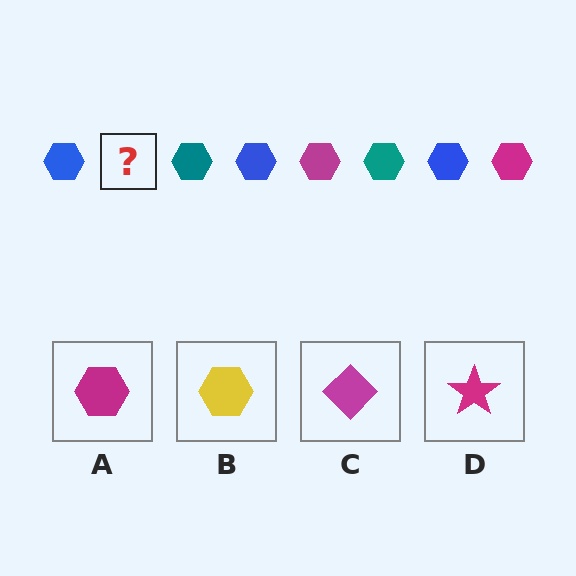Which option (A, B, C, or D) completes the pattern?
A.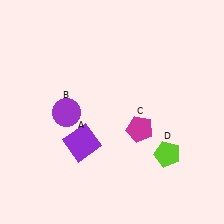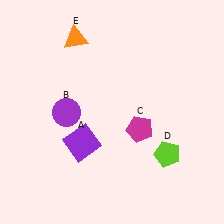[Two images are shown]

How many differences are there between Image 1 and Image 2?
There is 1 difference between the two images.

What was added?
An orange triangle (E) was added in Image 2.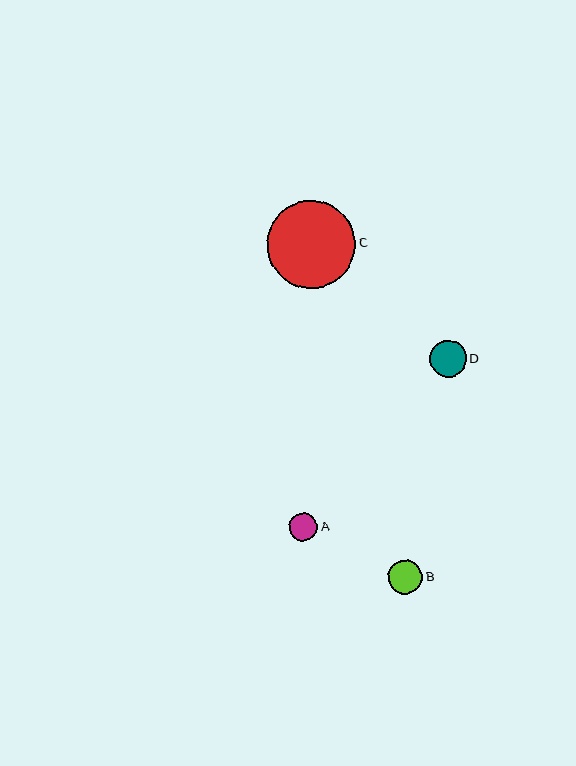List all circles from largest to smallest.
From largest to smallest: C, D, B, A.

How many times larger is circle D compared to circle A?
Circle D is approximately 1.3 times the size of circle A.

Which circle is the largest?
Circle C is the largest with a size of approximately 88 pixels.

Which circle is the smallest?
Circle A is the smallest with a size of approximately 28 pixels.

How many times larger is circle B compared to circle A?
Circle B is approximately 1.2 times the size of circle A.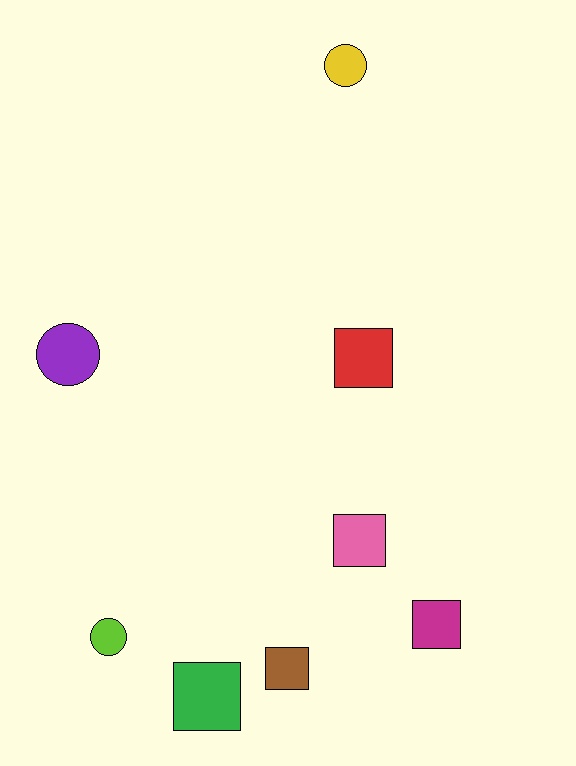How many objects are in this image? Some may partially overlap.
There are 8 objects.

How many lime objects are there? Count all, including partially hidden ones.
There is 1 lime object.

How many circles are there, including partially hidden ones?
There are 3 circles.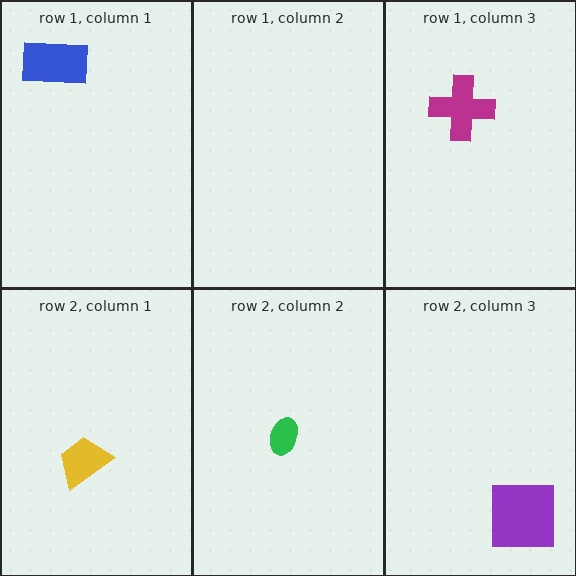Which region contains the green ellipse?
The row 2, column 2 region.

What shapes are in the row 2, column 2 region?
The green ellipse.